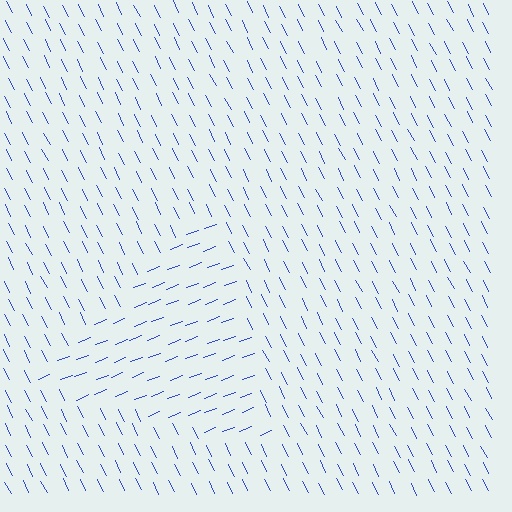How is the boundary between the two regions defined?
The boundary is defined purely by a change in line orientation (approximately 84 degrees difference). All lines are the same color and thickness.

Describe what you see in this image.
The image is filled with small blue line segments. A triangle region in the image has lines oriented differently from the surrounding lines, creating a visible texture boundary.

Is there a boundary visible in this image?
Yes, there is a texture boundary formed by a change in line orientation.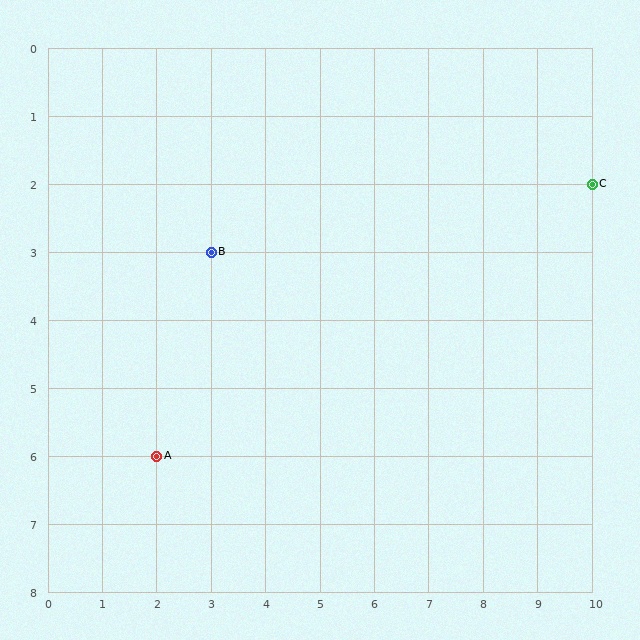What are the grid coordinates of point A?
Point A is at grid coordinates (2, 6).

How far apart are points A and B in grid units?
Points A and B are 1 column and 3 rows apart (about 3.2 grid units diagonally).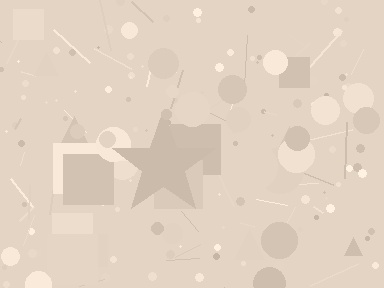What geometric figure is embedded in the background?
A star is embedded in the background.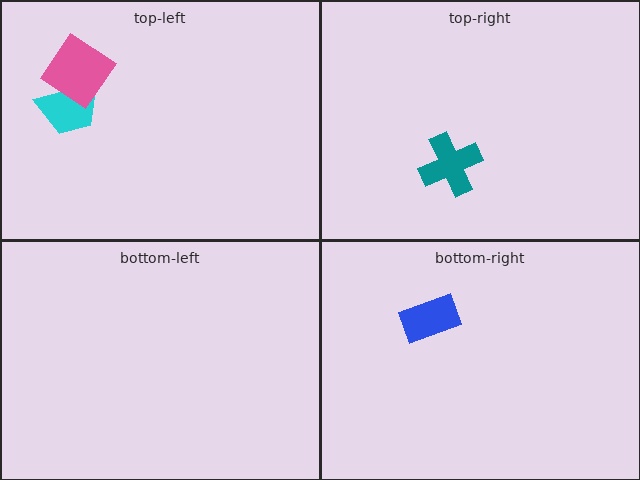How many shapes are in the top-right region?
1.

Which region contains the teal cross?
The top-right region.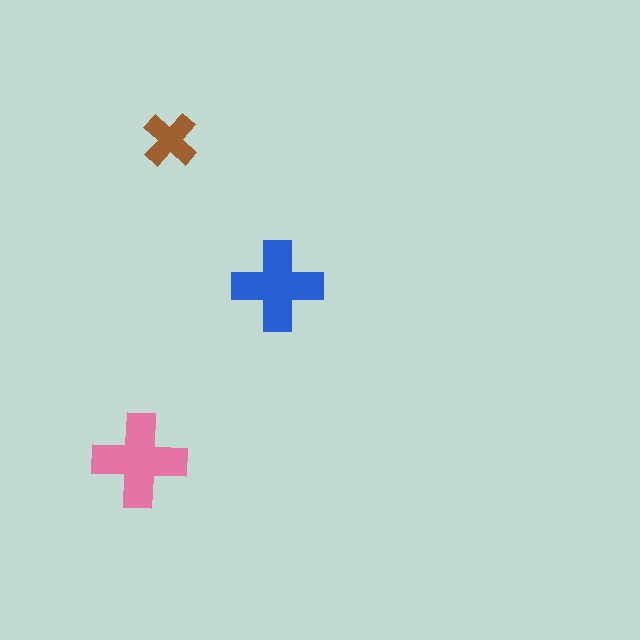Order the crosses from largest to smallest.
the pink one, the blue one, the brown one.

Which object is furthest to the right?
The blue cross is rightmost.